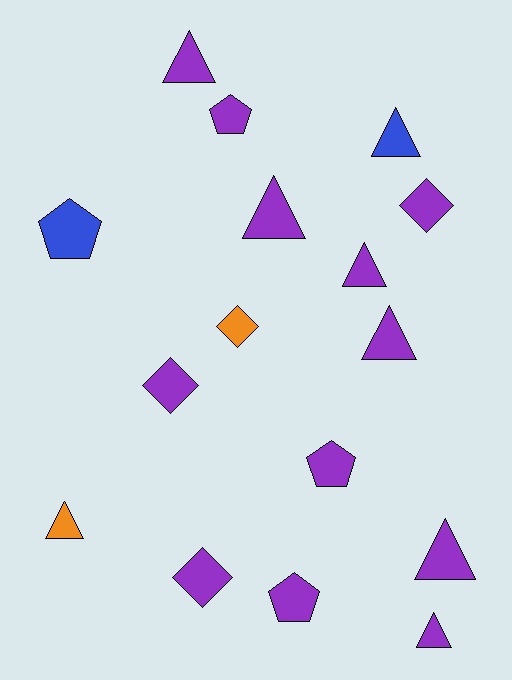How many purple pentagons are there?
There are 3 purple pentagons.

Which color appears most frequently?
Purple, with 12 objects.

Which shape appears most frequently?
Triangle, with 8 objects.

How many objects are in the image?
There are 16 objects.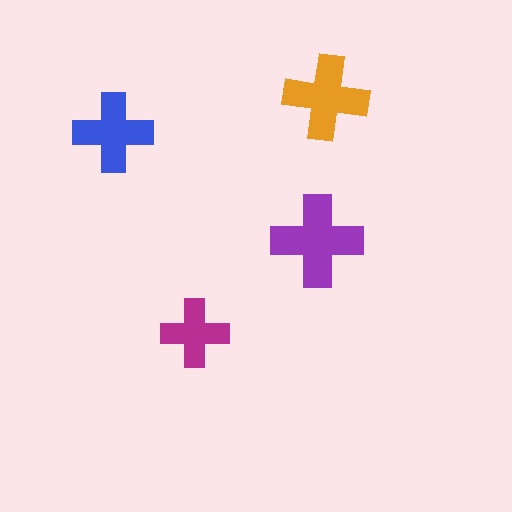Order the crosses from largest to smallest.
the purple one, the orange one, the blue one, the magenta one.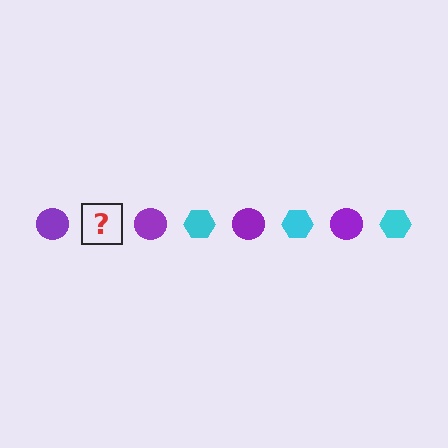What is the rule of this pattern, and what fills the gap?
The rule is that the pattern alternates between purple circle and cyan hexagon. The gap should be filled with a cyan hexagon.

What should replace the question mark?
The question mark should be replaced with a cyan hexagon.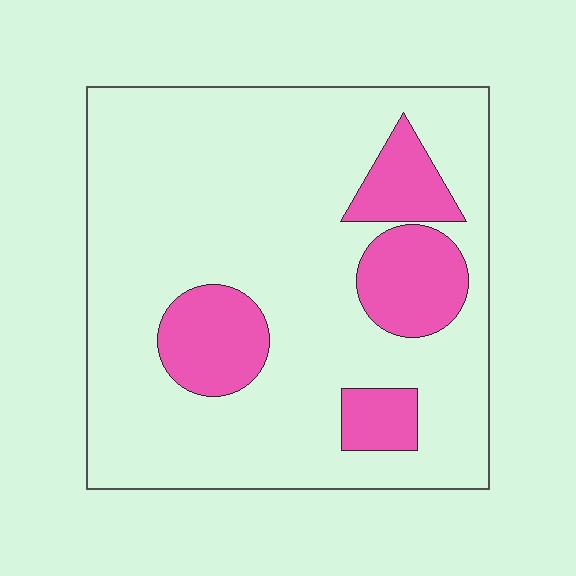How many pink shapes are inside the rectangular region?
4.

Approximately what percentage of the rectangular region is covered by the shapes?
Approximately 20%.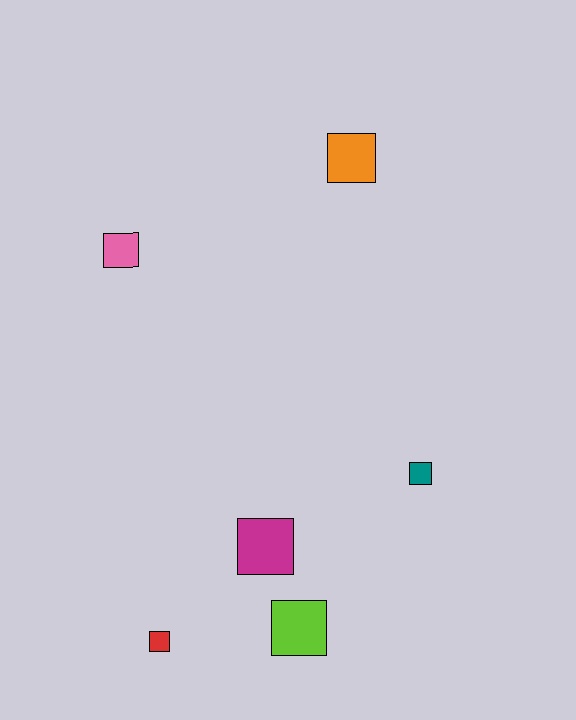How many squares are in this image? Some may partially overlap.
There are 6 squares.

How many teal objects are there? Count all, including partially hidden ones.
There is 1 teal object.